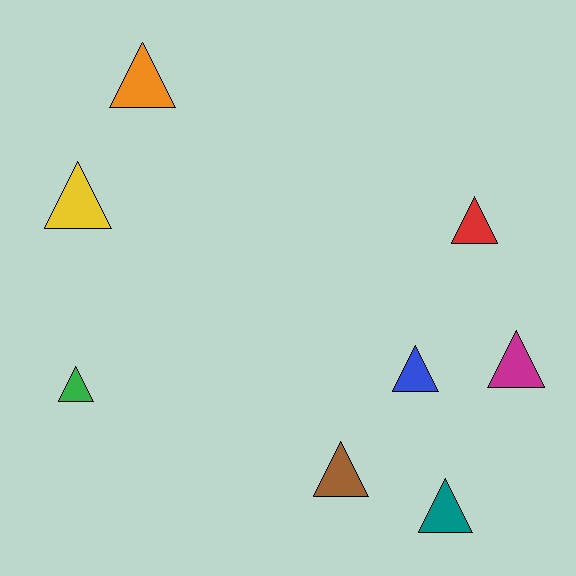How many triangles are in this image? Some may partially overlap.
There are 8 triangles.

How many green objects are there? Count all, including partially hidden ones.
There is 1 green object.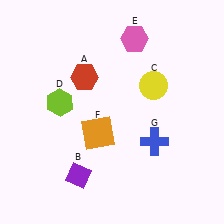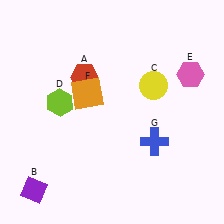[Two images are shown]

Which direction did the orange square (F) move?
The orange square (F) moved up.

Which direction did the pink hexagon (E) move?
The pink hexagon (E) moved right.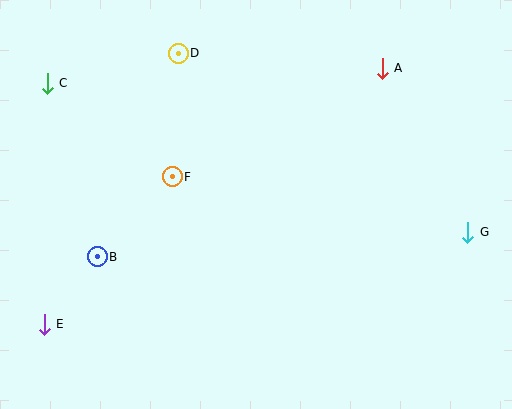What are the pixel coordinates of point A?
Point A is at (382, 68).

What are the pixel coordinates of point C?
Point C is at (47, 83).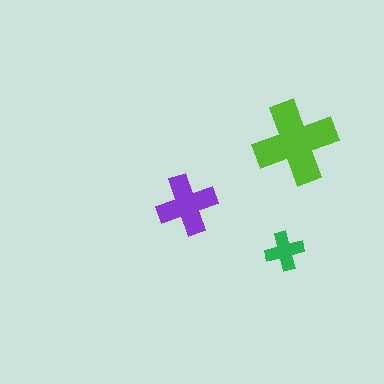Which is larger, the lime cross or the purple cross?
The lime one.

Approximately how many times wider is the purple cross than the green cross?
About 1.5 times wider.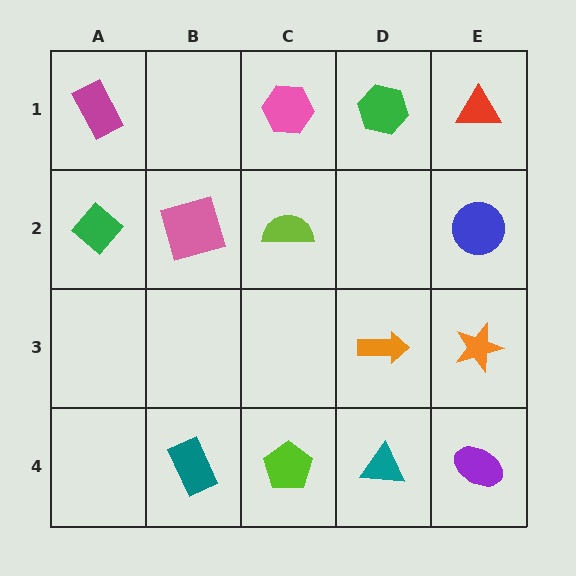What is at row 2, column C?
A lime semicircle.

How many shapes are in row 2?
4 shapes.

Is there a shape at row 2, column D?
No, that cell is empty.